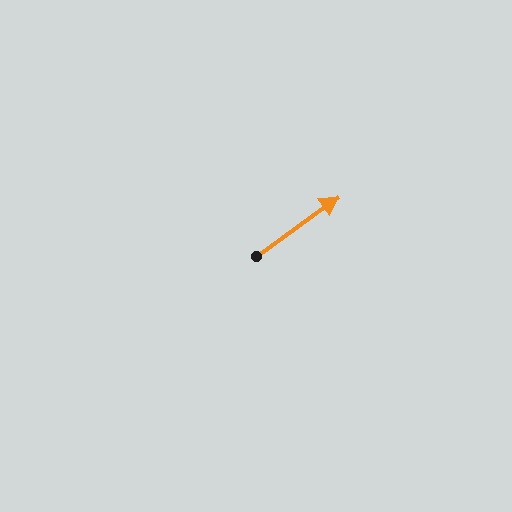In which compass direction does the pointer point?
Northeast.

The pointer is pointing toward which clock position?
Roughly 2 o'clock.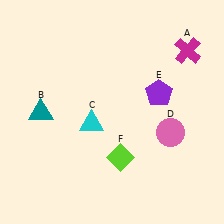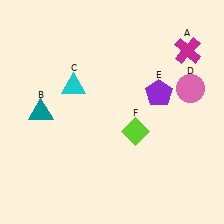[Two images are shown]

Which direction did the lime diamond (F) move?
The lime diamond (F) moved up.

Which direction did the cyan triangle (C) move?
The cyan triangle (C) moved up.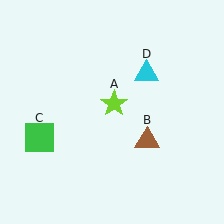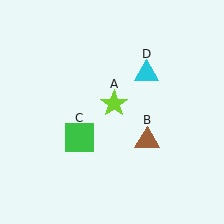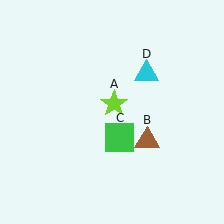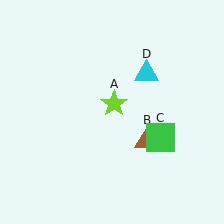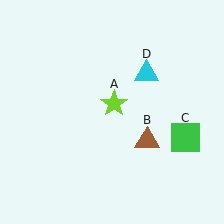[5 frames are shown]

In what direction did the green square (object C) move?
The green square (object C) moved right.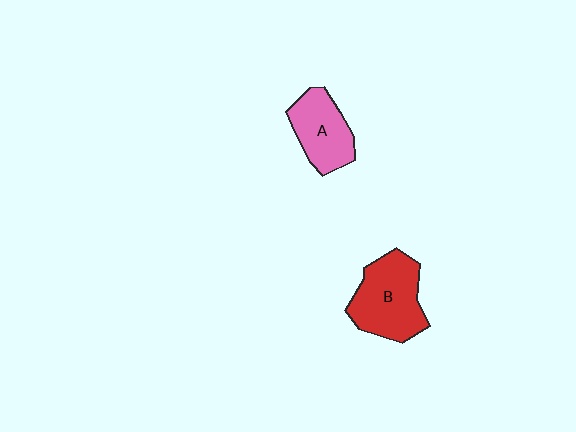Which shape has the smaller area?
Shape A (pink).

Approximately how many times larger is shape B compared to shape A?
Approximately 1.3 times.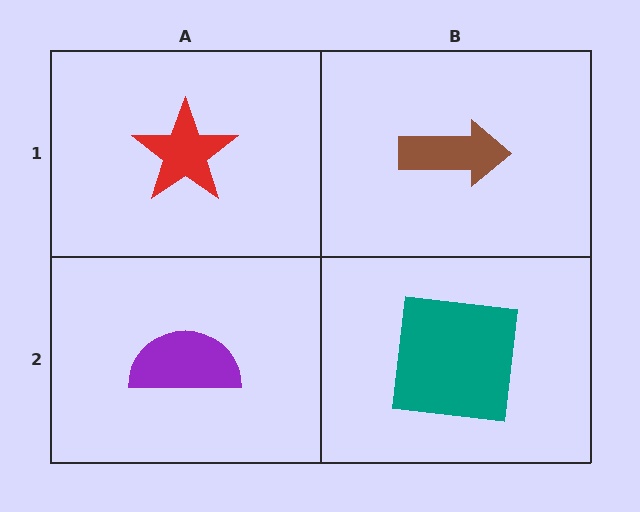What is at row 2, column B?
A teal square.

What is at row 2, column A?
A purple semicircle.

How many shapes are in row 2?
2 shapes.